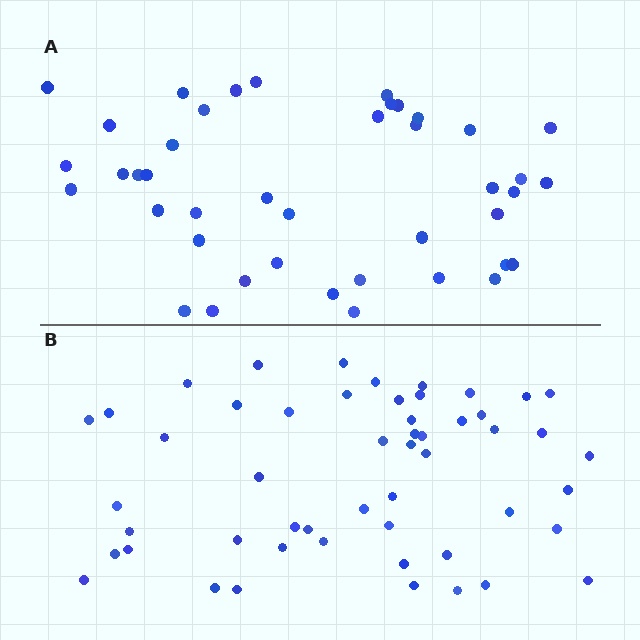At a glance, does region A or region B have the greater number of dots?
Region B (the bottom region) has more dots.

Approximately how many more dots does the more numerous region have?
Region B has roughly 10 or so more dots than region A.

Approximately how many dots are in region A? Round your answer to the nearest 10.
About 40 dots. (The exact count is 42, which rounds to 40.)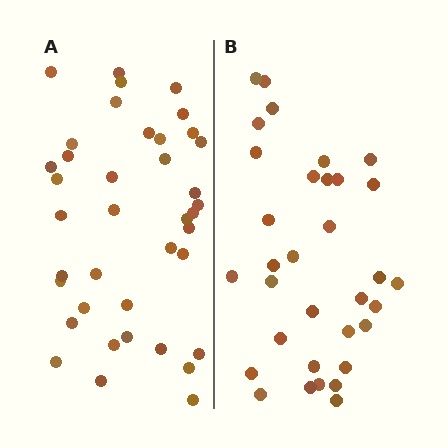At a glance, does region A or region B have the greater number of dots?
Region A (the left region) has more dots.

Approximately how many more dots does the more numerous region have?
Region A has about 6 more dots than region B.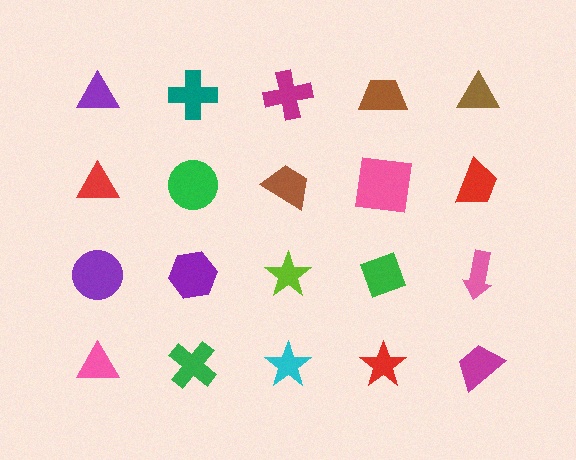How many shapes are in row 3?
5 shapes.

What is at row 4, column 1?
A pink triangle.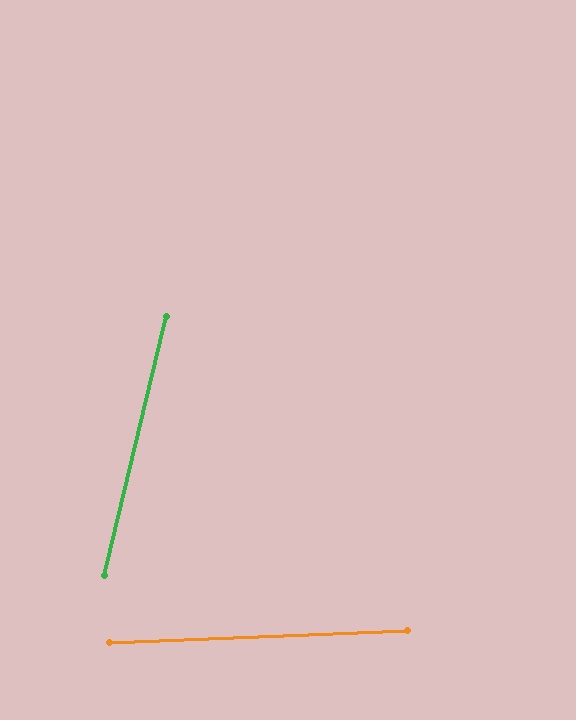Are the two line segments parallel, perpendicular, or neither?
Neither parallel nor perpendicular — they differ by about 74°.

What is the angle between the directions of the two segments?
Approximately 74 degrees.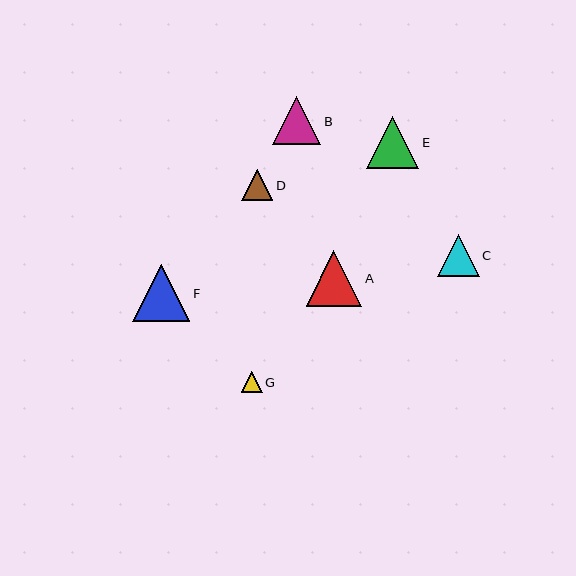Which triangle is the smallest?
Triangle G is the smallest with a size of approximately 21 pixels.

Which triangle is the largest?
Triangle F is the largest with a size of approximately 57 pixels.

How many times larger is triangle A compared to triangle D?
Triangle A is approximately 1.8 times the size of triangle D.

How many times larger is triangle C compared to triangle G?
Triangle C is approximately 2.0 times the size of triangle G.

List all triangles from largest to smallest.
From largest to smallest: F, A, E, B, C, D, G.